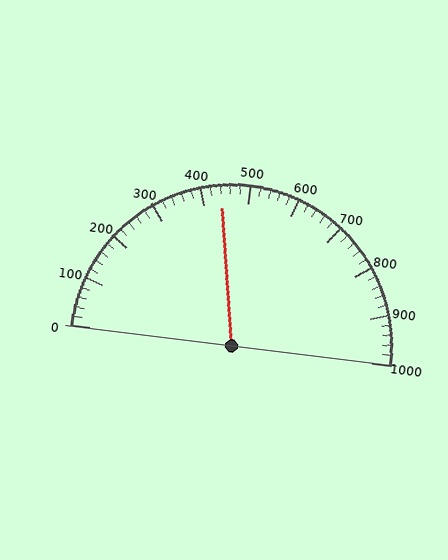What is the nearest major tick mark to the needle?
The nearest major tick mark is 400.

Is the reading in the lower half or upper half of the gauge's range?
The reading is in the lower half of the range (0 to 1000).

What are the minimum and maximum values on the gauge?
The gauge ranges from 0 to 1000.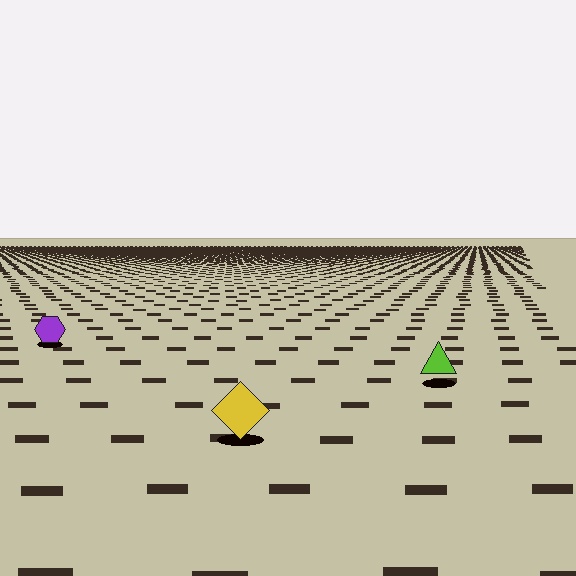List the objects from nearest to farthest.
From nearest to farthest: the yellow diamond, the lime triangle, the purple hexagon.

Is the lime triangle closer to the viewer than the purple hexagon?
Yes. The lime triangle is closer — you can tell from the texture gradient: the ground texture is coarser near it.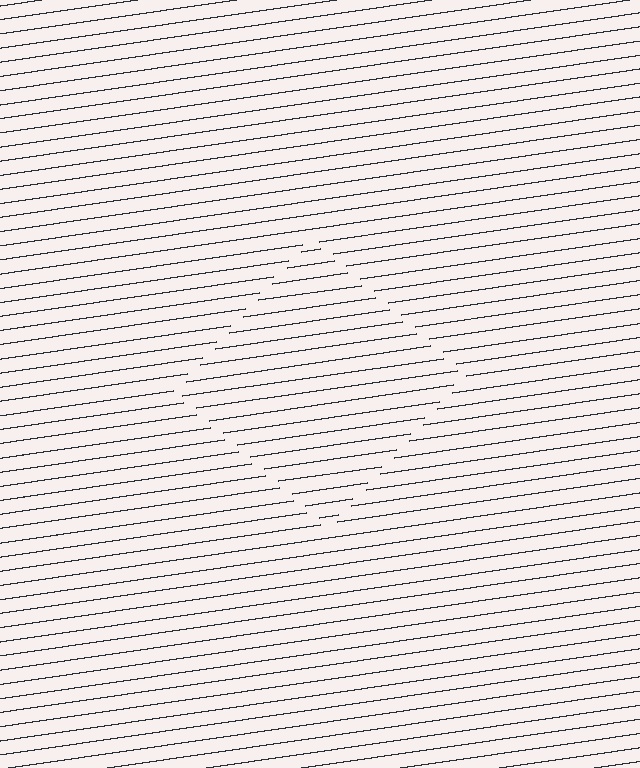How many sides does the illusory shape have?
4 sides — the line-ends trace a square.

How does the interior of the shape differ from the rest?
The interior of the shape contains the same grating, shifted by half a period — the contour is defined by the phase discontinuity where line-ends from the inner and outer gratings abut.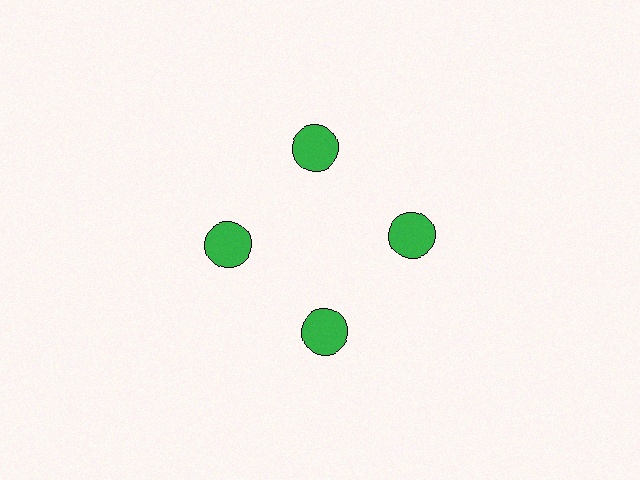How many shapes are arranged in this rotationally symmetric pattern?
There are 4 shapes, arranged in 4 groups of 1.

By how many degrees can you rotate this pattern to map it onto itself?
The pattern maps onto itself every 90 degrees of rotation.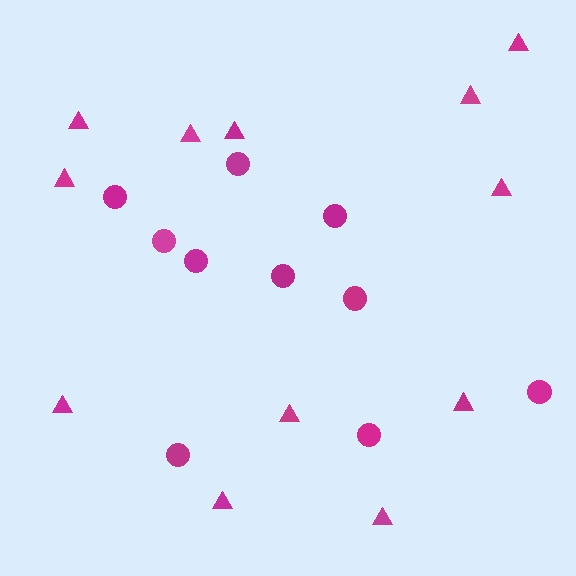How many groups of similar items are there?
There are 2 groups: one group of triangles (12) and one group of circles (10).